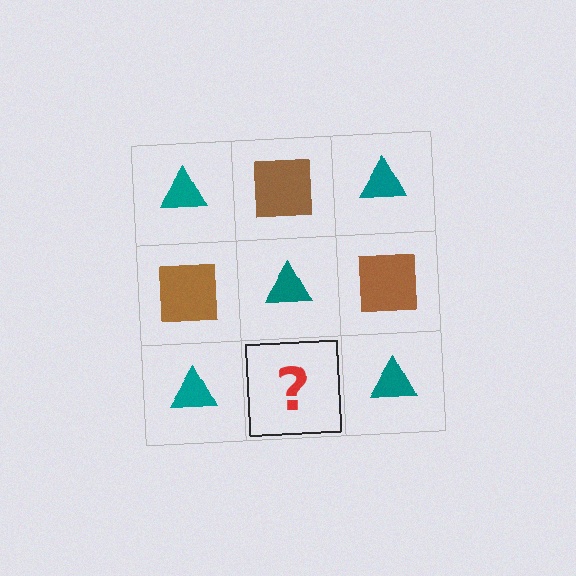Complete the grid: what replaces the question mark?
The question mark should be replaced with a brown square.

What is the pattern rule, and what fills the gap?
The rule is that it alternates teal triangle and brown square in a checkerboard pattern. The gap should be filled with a brown square.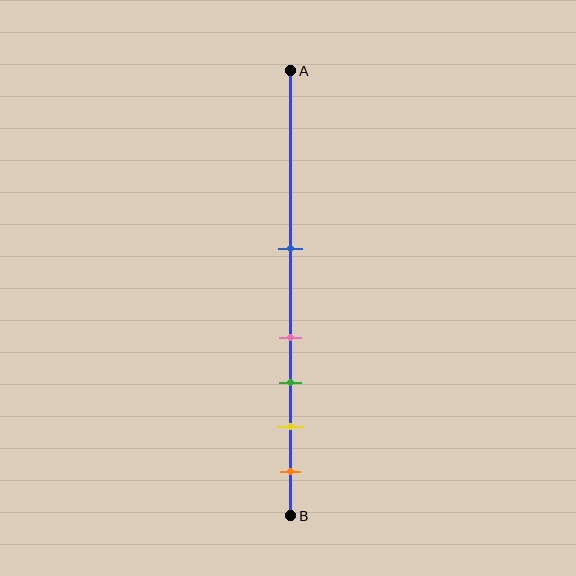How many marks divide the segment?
There are 5 marks dividing the segment.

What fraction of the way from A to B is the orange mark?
The orange mark is approximately 90% (0.9) of the way from A to B.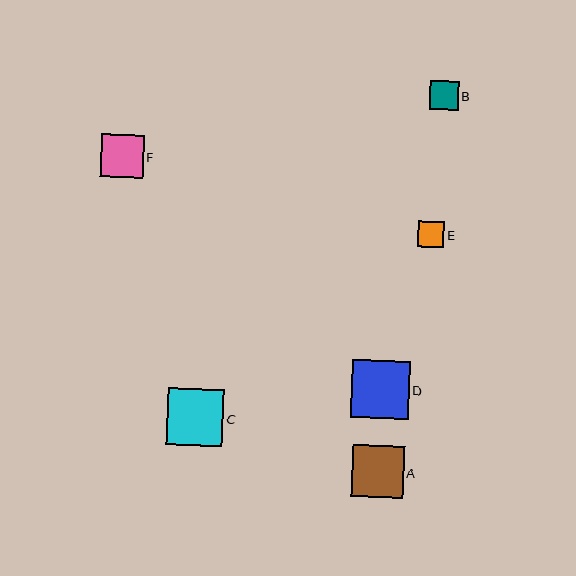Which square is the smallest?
Square E is the smallest with a size of approximately 26 pixels.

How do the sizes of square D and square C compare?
Square D and square C are approximately the same size.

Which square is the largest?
Square D is the largest with a size of approximately 58 pixels.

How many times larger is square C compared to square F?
Square C is approximately 1.3 times the size of square F.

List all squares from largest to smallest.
From largest to smallest: D, C, A, F, B, E.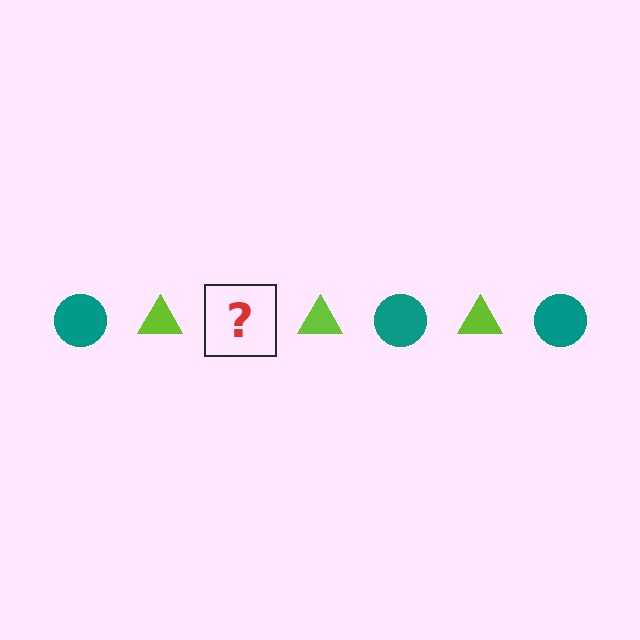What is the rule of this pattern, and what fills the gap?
The rule is that the pattern alternates between teal circle and lime triangle. The gap should be filled with a teal circle.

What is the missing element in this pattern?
The missing element is a teal circle.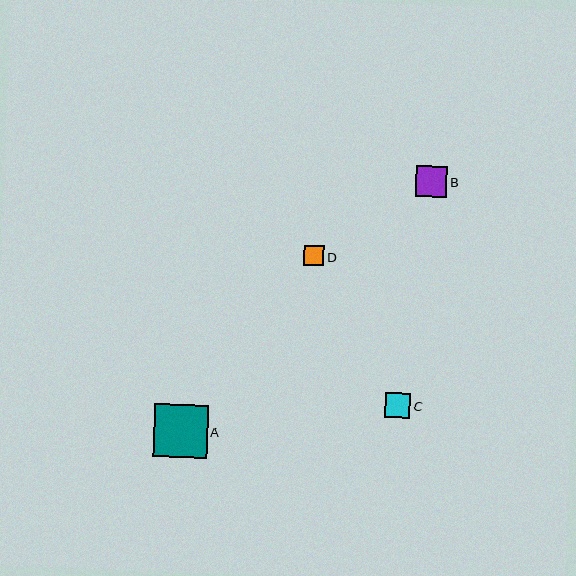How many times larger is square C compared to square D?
Square C is approximately 1.2 times the size of square D.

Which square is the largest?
Square A is the largest with a size of approximately 54 pixels.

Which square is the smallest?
Square D is the smallest with a size of approximately 20 pixels.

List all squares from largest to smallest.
From largest to smallest: A, B, C, D.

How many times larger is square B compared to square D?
Square B is approximately 1.5 times the size of square D.